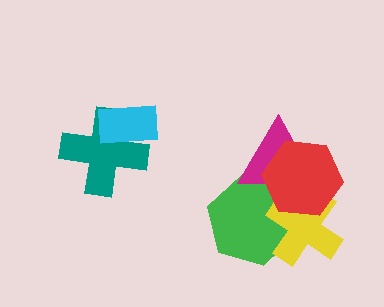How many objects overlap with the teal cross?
1 object overlaps with the teal cross.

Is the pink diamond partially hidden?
Yes, it is partially covered by another shape.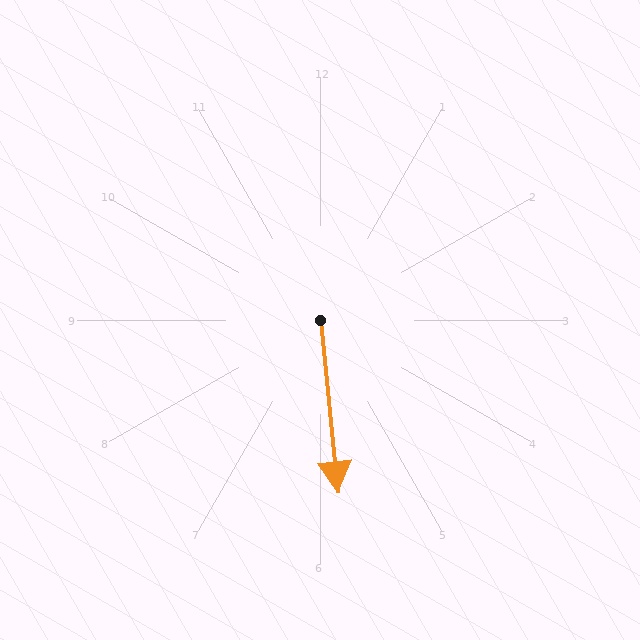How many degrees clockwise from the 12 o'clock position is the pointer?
Approximately 174 degrees.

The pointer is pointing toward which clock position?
Roughly 6 o'clock.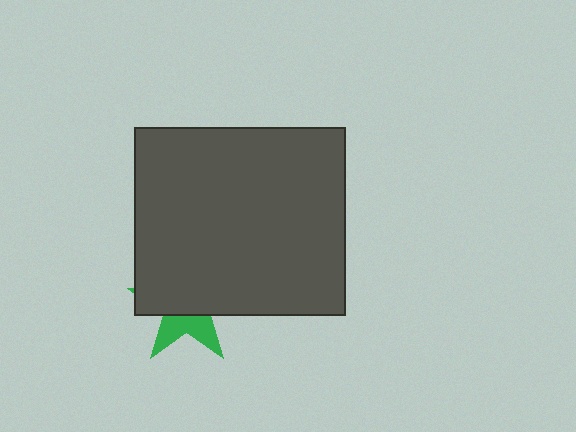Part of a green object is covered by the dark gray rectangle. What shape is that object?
It is a star.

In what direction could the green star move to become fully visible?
The green star could move down. That would shift it out from behind the dark gray rectangle entirely.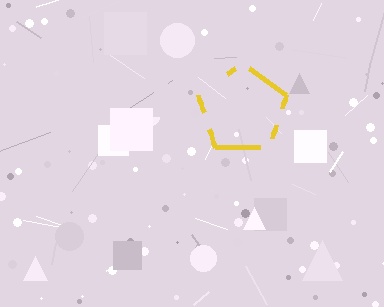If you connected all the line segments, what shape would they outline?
They would outline a pentagon.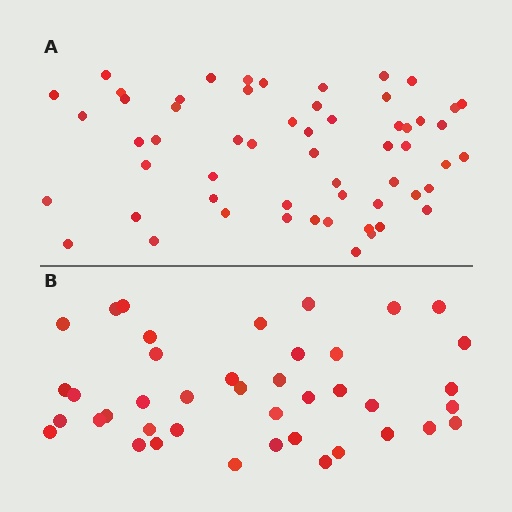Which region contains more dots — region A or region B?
Region A (the top region) has more dots.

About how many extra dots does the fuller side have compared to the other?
Region A has approximately 15 more dots than region B.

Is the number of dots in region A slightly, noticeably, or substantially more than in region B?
Region A has noticeably more, but not dramatically so. The ratio is roughly 1.4 to 1.